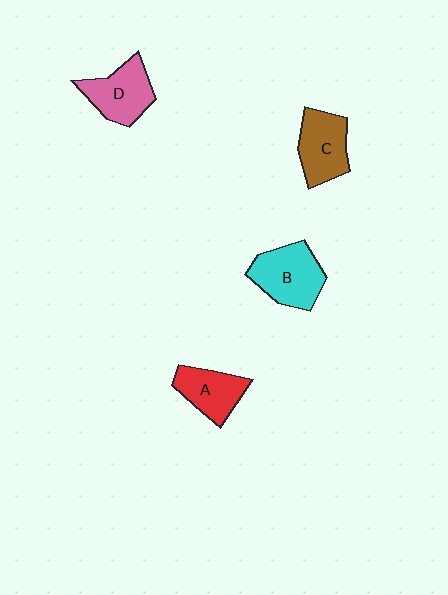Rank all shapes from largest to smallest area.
From largest to smallest: B (cyan), D (pink), C (brown), A (red).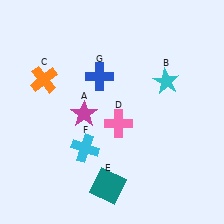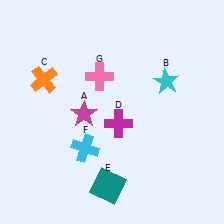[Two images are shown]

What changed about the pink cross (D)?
In Image 1, D is pink. In Image 2, it changed to magenta.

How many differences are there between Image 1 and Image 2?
There are 2 differences between the two images.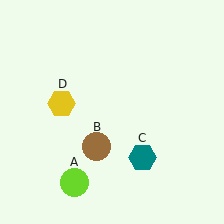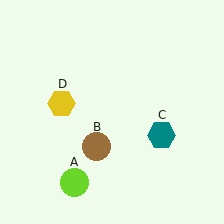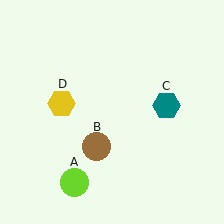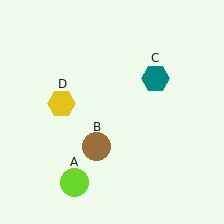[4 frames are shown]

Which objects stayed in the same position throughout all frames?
Lime circle (object A) and brown circle (object B) and yellow hexagon (object D) remained stationary.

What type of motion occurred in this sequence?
The teal hexagon (object C) rotated counterclockwise around the center of the scene.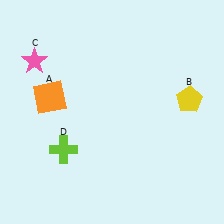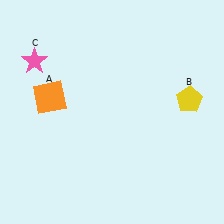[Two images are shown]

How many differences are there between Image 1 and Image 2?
There is 1 difference between the two images.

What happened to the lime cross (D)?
The lime cross (D) was removed in Image 2. It was in the bottom-left area of Image 1.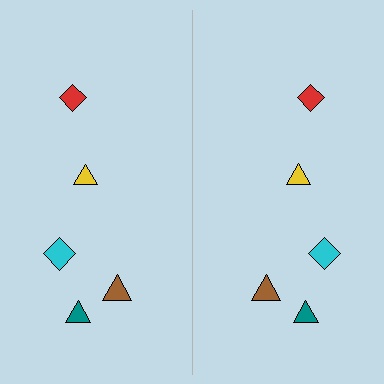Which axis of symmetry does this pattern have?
The pattern has a vertical axis of symmetry running through the center of the image.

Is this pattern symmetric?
Yes, this pattern has bilateral (reflection) symmetry.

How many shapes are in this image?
There are 10 shapes in this image.